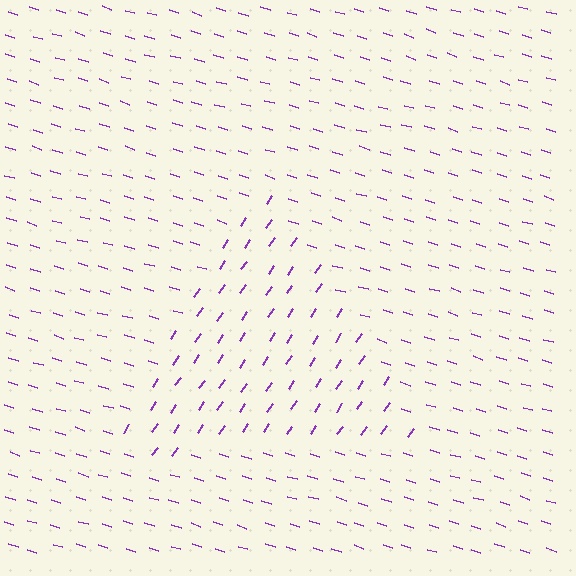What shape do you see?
I see a triangle.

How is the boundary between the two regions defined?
The boundary is defined purely by a change in line orientation (approximately 73 degrees difference). All lines are the same color and thickness.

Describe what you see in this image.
The image is filled with small purple line segments. A triangle region in the image has lines oriented differently from the surrounding lines, creating a visible texture boundary.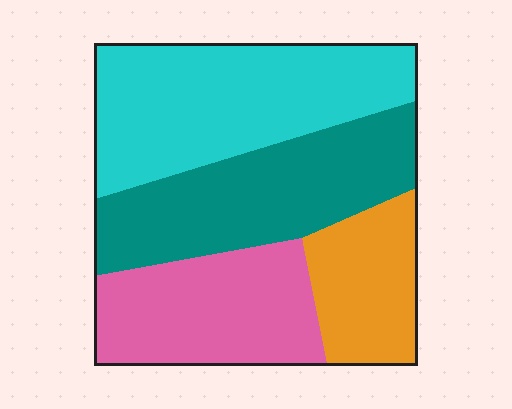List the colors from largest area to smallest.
From largest to smallest: cyan, teal, pink, orange.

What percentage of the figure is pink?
Pink takes up about one quarter (1/4) of the figure.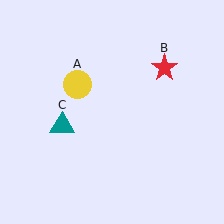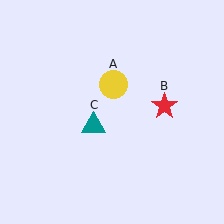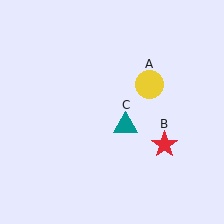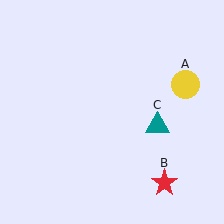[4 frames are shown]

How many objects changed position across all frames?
3 objects changed position: yellow circle (object A), red star (object B), teal triangle (object C).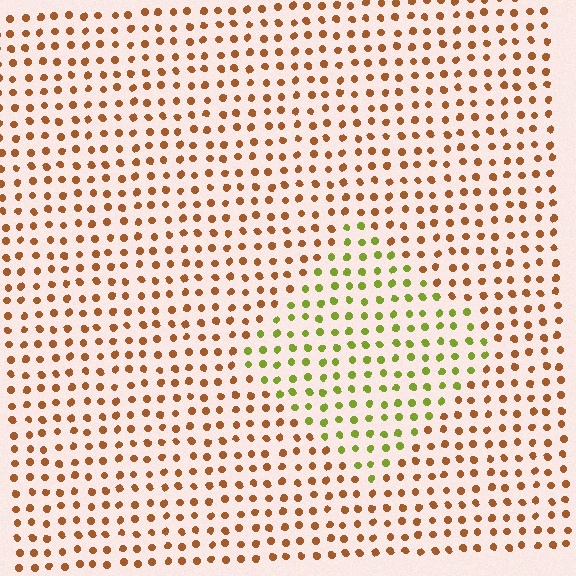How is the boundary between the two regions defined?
The boundary is defined purely by a slight shift in hue (about 57 degrees). Spacing, size, and orientation are identical on both sides.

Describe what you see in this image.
The image is filled with small brown elements in a uniform arrangement. A diamond-shaped region is visible where the elements are tinted to a slightly different hue, forming a subtle color boundary.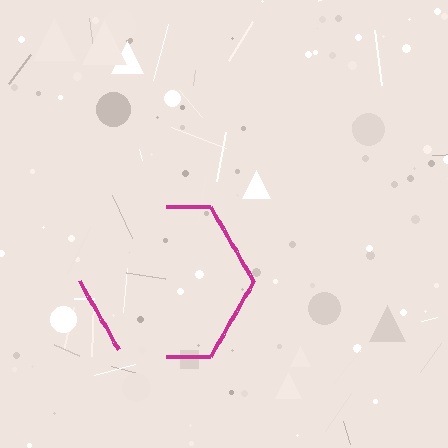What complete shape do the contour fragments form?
The contour fragments form a hexagon.